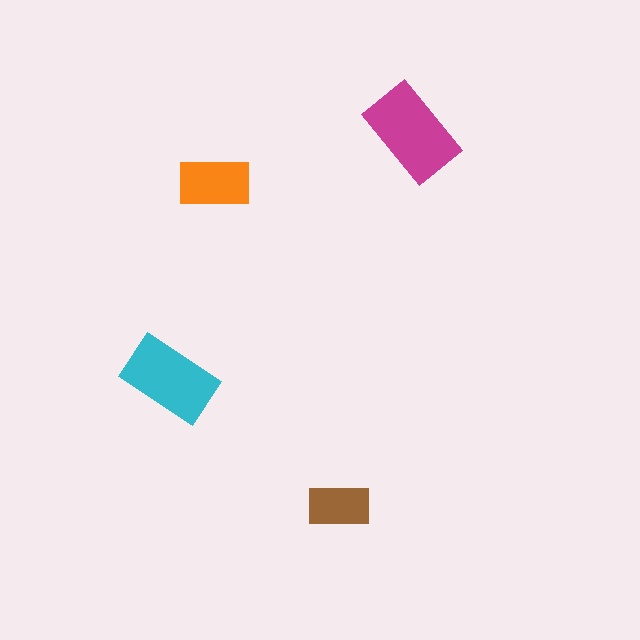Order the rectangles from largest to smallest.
the magenta one, the cyan one, the orange one, the brown one.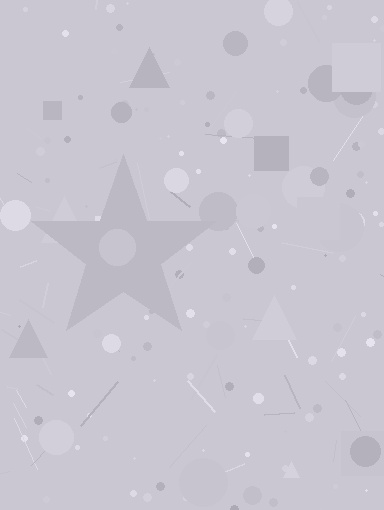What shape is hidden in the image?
A star is hidden in the image.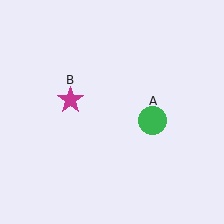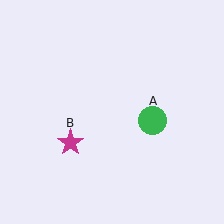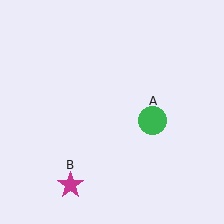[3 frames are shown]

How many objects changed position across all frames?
1 object changed position: magenta star (object B).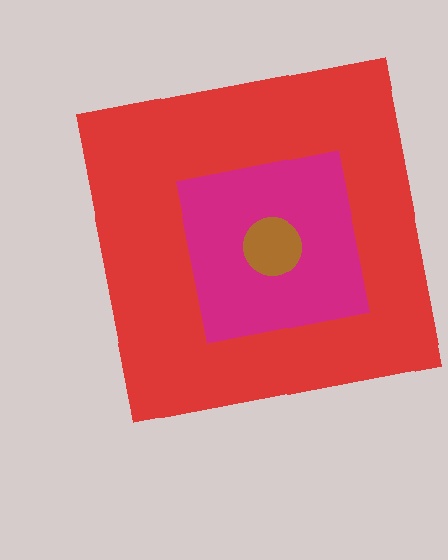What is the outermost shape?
The red square.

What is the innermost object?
The brown circle.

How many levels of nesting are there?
3.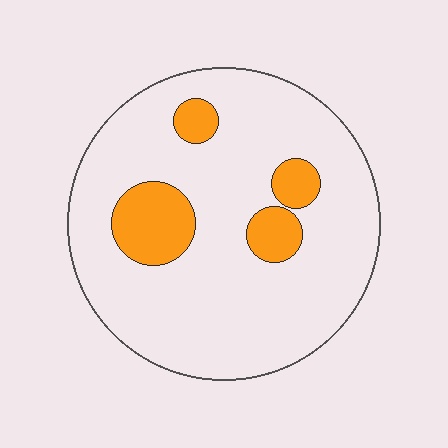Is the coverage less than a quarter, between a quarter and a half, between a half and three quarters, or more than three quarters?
Less than a quarter.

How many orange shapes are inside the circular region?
4.